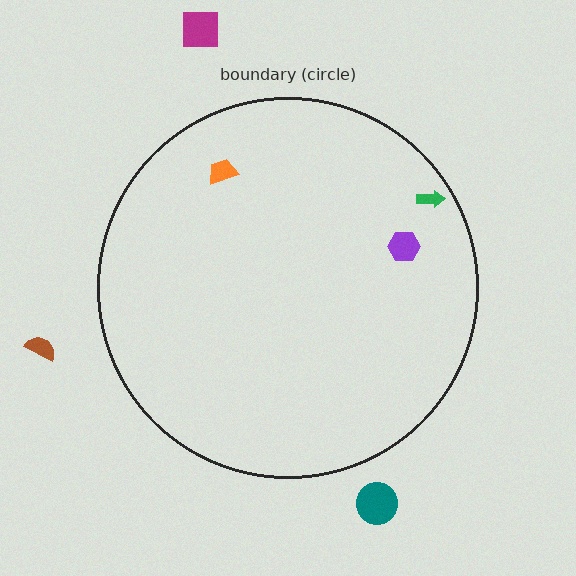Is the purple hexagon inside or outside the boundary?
Inside.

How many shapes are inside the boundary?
3 inside, 3 outside.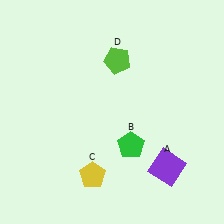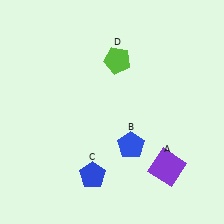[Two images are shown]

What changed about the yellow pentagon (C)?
In Image 1, C is yellow. In Image 2, it changed to blue.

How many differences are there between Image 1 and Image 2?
There are 2 differences between the two images.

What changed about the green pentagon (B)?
In Image 1, B is green. In Image 2, it changed to blue.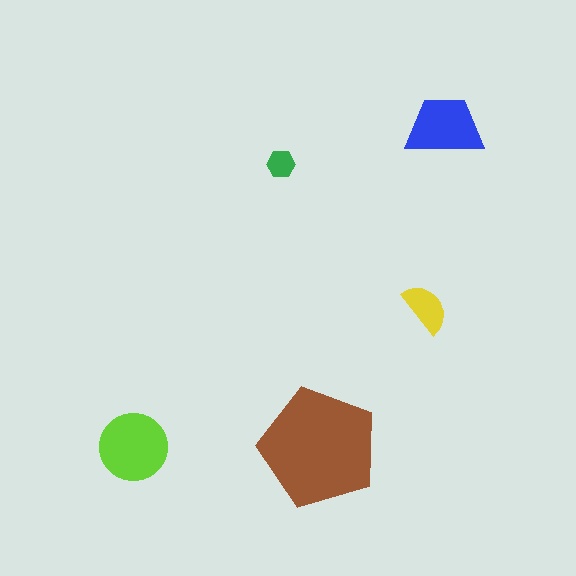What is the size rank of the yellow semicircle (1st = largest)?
4th.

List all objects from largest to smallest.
The brown pentagon, the lime circle, the blue trapezoid, the yellow semicircle, the green hexagon.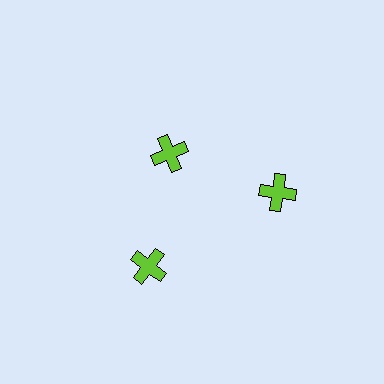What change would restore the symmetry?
The symmetry would be restored by moving it outward, back onto the ring so that all 3 crosses sit at equal angles and equal distance from the center.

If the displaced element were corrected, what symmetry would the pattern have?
It would have 3-fold rotational symmetry — the pattern would map onto itself every 120 degrees.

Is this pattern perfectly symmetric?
No. The 3 lime crosses are arranged in a ring, but one element near the 11 o'clock position is pulled inward toward the center, breaking the 3-fold rotational symmetry.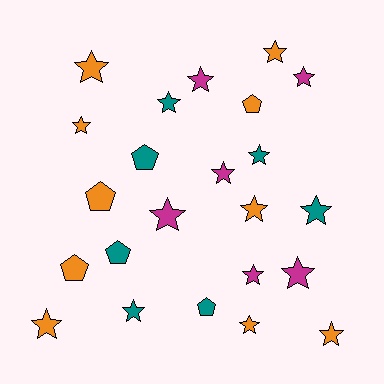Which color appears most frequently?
Orange, with 10 objects.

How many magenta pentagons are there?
There are no magenta pentagons.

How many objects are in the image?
There are 23 objects.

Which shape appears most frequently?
Star, with 17 objects.